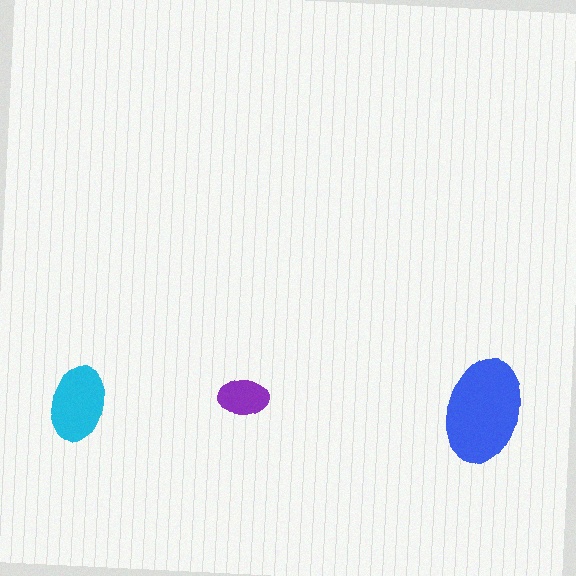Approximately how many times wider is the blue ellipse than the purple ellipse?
About 2 times wider.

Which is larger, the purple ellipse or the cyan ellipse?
The cyan one.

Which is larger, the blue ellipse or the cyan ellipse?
The blue one.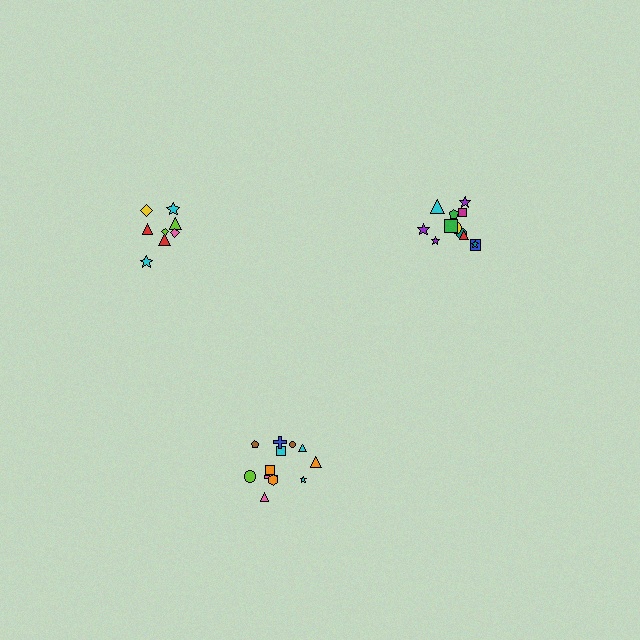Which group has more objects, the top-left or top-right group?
The top-right group.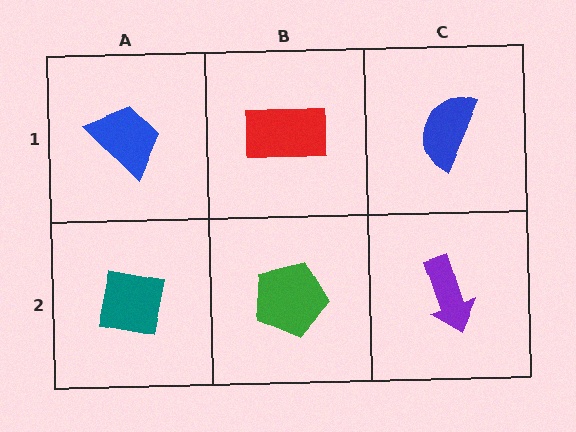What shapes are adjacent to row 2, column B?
A red rectangle (row 1, column B), a teal square (row 2, column A), a purple arrow (row 2, column C).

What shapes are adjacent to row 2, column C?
A blue semicircle (row 1, column C), a green pentagon (row 2, column B).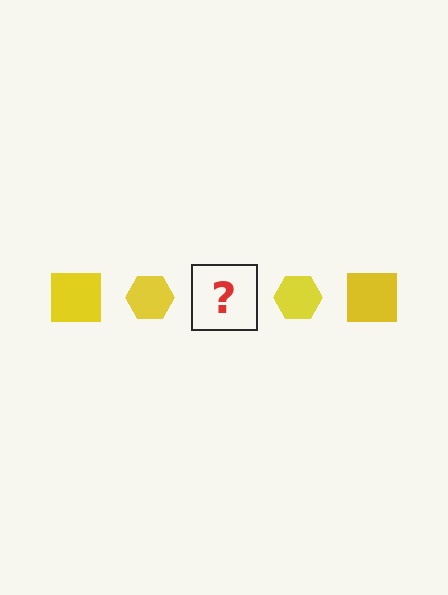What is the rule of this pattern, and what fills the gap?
The rule is that the pattern cycles through square, hexagon shapes in yellow. The gap should be filled with a yellow square.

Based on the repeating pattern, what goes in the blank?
The blank should be a yellow square.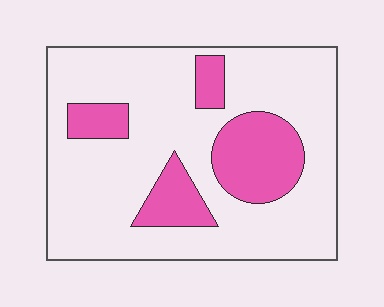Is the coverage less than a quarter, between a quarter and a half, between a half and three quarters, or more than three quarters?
Less than a quarter.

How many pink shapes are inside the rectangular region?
4.